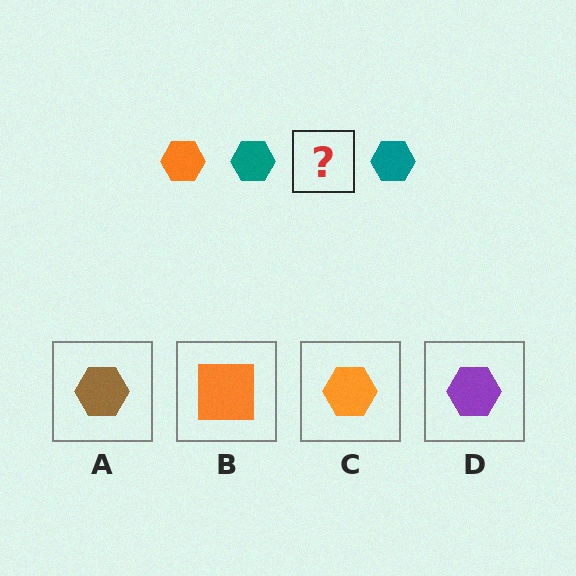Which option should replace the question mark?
Option C.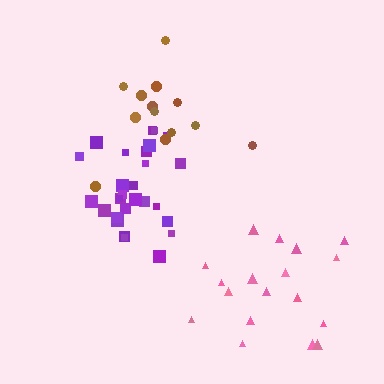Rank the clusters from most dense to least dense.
purple, brown, pink.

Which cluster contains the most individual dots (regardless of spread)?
Purple (28).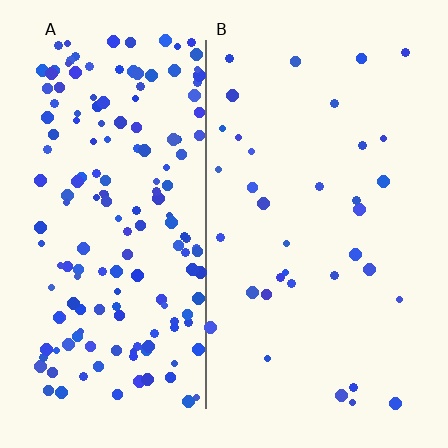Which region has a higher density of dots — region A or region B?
A (the left).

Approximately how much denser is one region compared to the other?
Approximately 4.8× — region A over region B.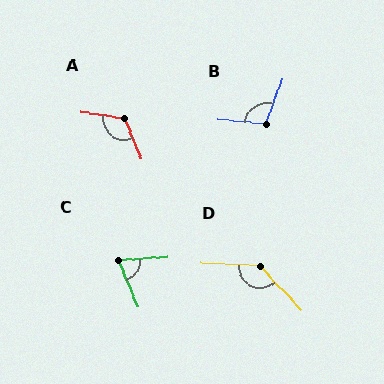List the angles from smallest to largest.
C (71°), B (105°), A (122°), D (136°).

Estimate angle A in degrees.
Approximately 122 degrees.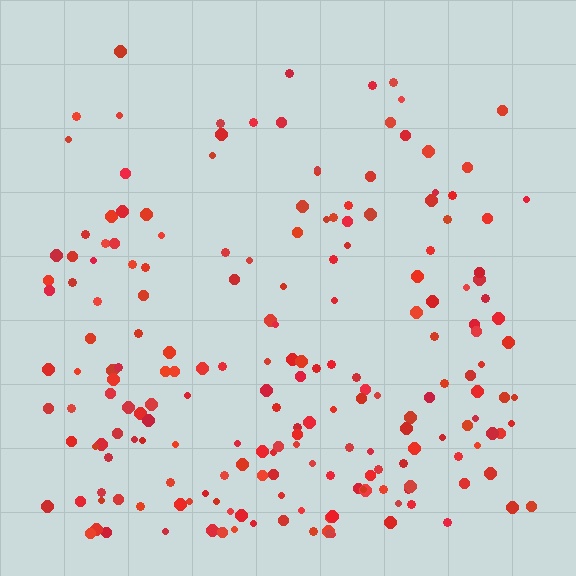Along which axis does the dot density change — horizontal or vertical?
Vertical.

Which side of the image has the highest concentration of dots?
The bottom.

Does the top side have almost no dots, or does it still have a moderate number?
Still a moderate number, just noticeably fewer than the bottom.